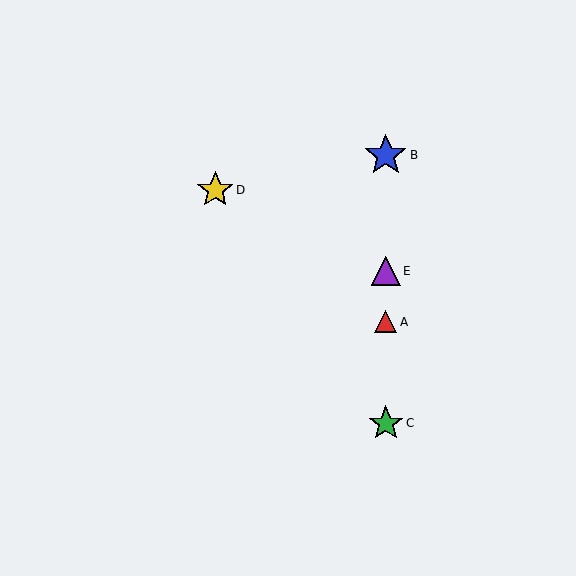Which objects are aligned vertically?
Objects A, B, C, E are aligned vertically.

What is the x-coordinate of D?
Object D is at x≈215.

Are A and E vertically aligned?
Yes, both are at x≈386.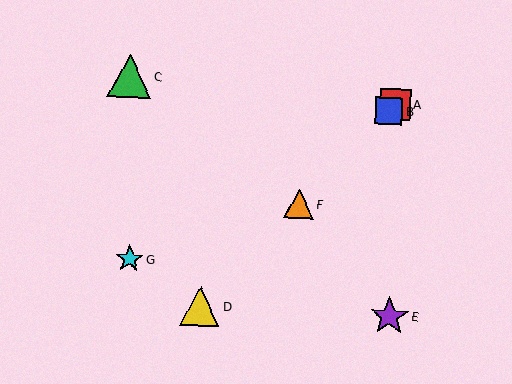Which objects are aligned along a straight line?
Objects A, B, D, F are aligned along a straight line.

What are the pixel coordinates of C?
Object C is at (130, 76).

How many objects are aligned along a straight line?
4 objects (A, B, D, F) are aligned along a straight line.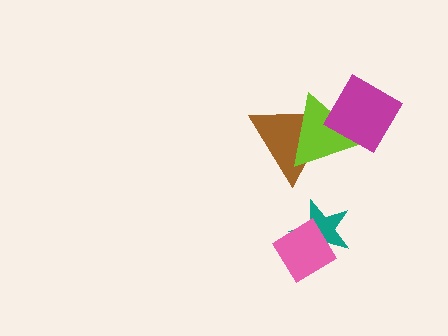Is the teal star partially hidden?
Yes, it is partially covered by another shape.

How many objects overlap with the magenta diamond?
2 objects overlap with the magenta diamond.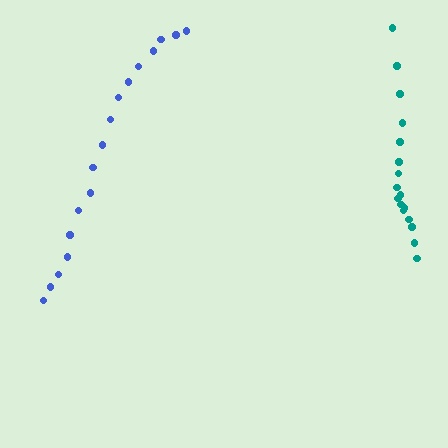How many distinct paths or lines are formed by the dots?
There are 2 distinct paths.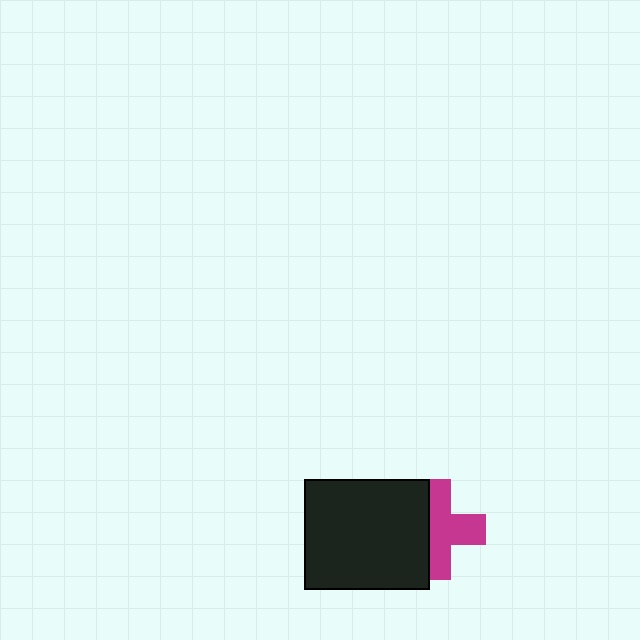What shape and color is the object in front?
The object in front is a black rectangle.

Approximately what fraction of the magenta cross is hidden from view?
Roughly 40% of the magenta cross is hidden behind the black rectangle.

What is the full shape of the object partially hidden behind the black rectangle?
The partially hidden object is a magenta cross.